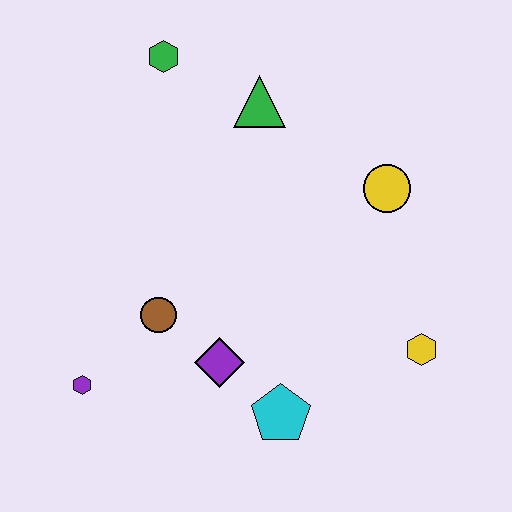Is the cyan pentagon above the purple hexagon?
No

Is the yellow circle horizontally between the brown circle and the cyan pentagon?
No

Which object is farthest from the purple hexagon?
The yellow circle is farthest from the purple hexagon.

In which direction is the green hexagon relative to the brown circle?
The green hexagon is above the brown circle.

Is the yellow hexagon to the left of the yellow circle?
No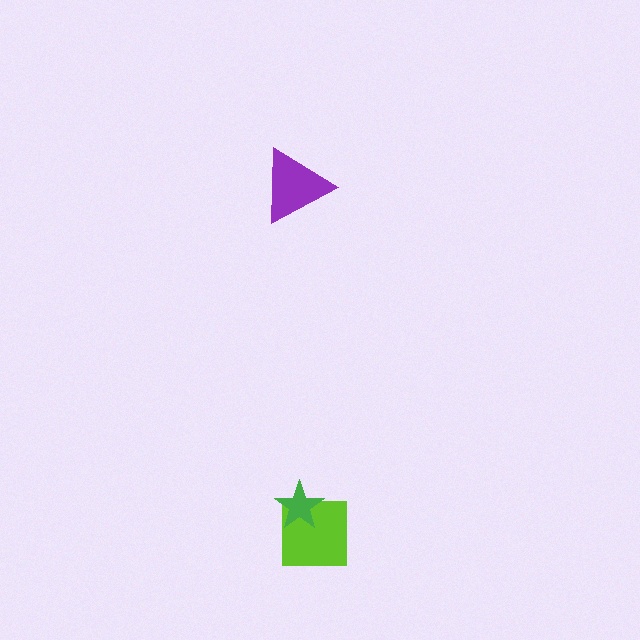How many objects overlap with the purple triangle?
0 objects overlap with the purple triangle.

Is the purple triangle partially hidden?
No, no other shape covers it.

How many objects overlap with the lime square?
1 object overlaps with the lime square.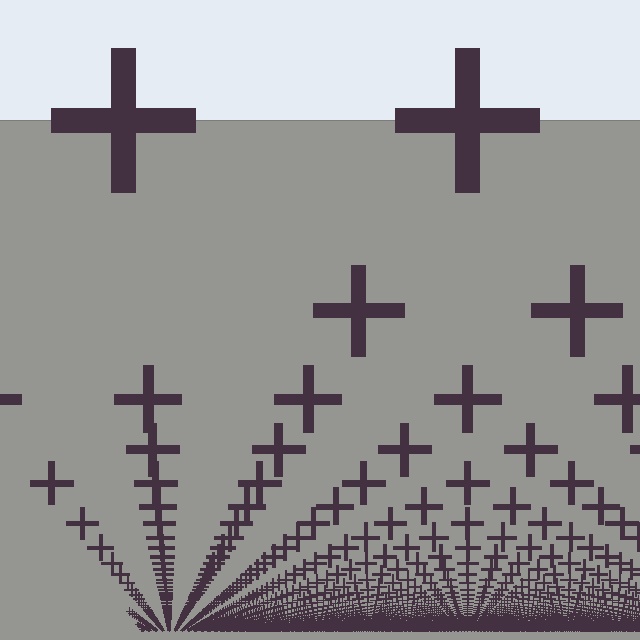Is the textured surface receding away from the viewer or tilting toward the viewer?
The surface appears to tilt toward the viewer. Texture elements get larger and sparser toward the top.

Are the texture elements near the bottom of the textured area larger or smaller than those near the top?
Smaller. The gradient is inverted — elements near the bottom are smaller and denser.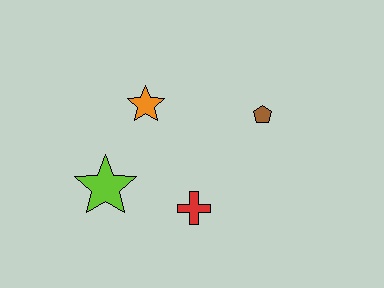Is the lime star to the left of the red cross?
Yes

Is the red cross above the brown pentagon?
No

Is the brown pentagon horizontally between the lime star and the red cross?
No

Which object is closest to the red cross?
The lime star is closest to the red cross.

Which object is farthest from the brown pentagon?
The lime star is farthest from the brown pentagon.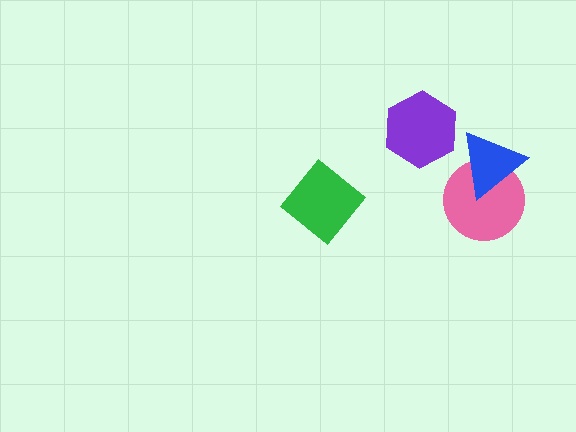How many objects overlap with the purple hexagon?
0 objects overlap with the purple hexagon.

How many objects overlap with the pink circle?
1 object overlaps with the pink circle.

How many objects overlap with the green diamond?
0 objects overlap with the green diamond.